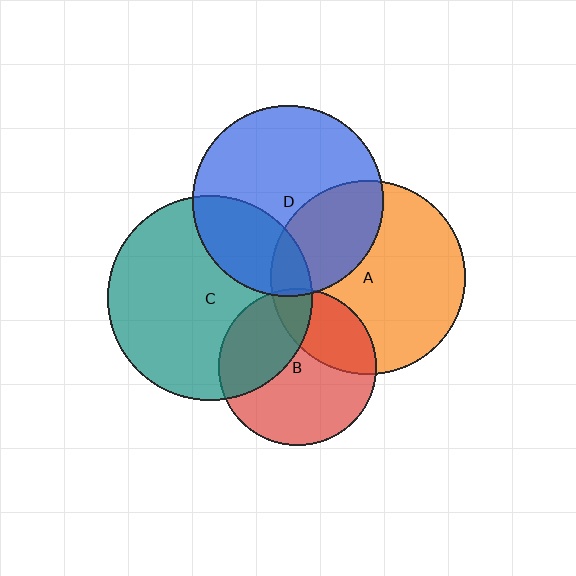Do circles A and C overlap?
Yes.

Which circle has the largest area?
Circle C (teal).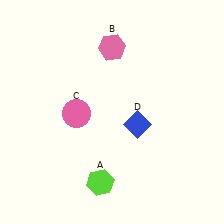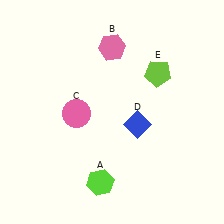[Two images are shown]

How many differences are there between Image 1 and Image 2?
There is 1 difference between the two images.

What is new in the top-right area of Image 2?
A lime pentagon (E) was added in the top-right area of Image 2.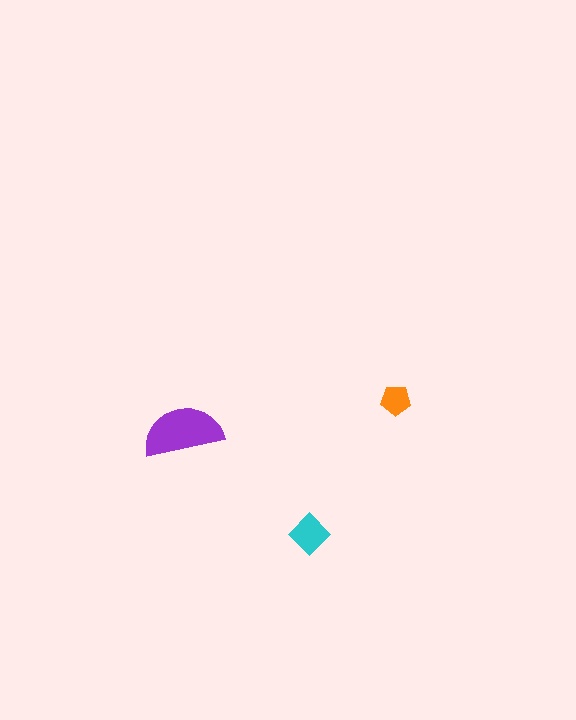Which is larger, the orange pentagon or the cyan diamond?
The cyan diamond.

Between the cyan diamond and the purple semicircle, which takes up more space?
The purple semicircle.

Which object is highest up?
The orange pentagon is topmost.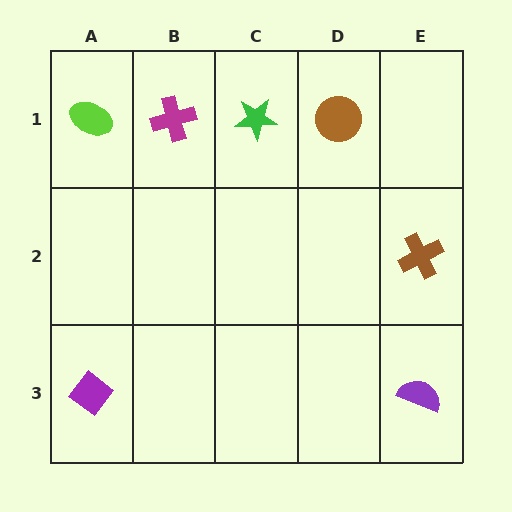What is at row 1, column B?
A magenta cross.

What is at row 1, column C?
A green star.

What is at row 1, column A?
A lime ellipse.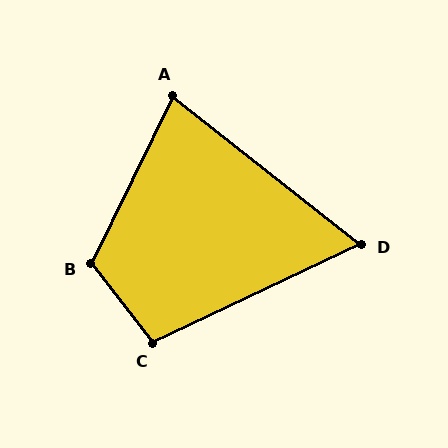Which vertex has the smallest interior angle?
D, at approximately 64 degrees.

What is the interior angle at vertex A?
Approximately 77 degrees (acute).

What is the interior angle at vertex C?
Approximately 103 degrees (obtuse).